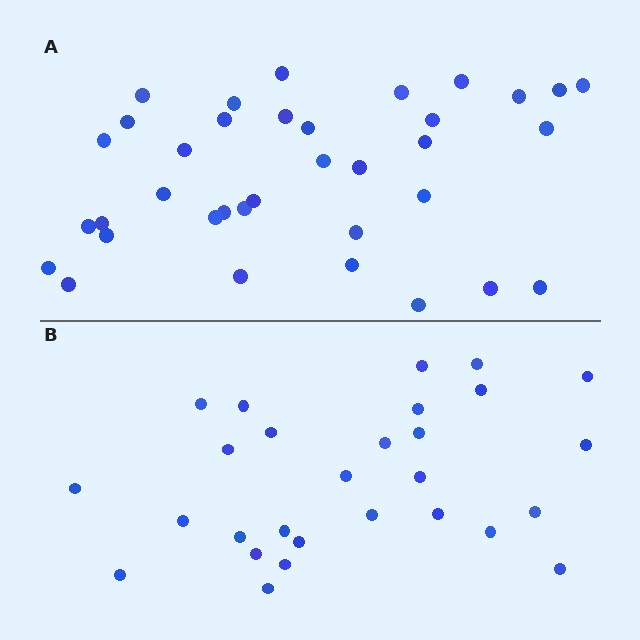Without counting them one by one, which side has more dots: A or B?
Region A (the top region) has more dots.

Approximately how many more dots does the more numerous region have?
Region A has roughly 8 or so more dots than region B.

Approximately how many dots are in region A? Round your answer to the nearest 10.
About 40 dots. (The exact count is 36, which rounds to 40.)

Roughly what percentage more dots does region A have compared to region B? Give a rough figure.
About 30% more.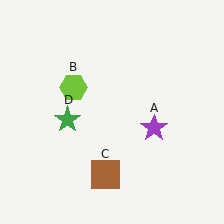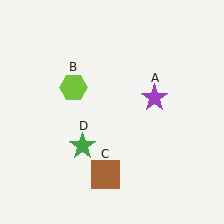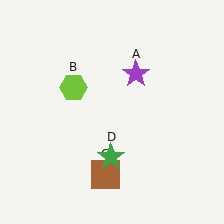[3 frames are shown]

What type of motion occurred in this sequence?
The purple star (object A), green star (object D) rotated counterclockwise around the center of the scene.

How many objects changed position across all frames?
2 objects changed position: purple star (object A), green star (object D).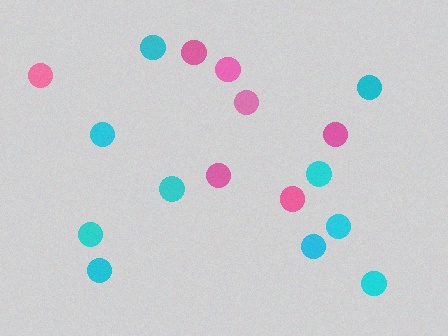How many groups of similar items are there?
There are 2 groups: one group of cyan circles (10) and one group of pink circles (7).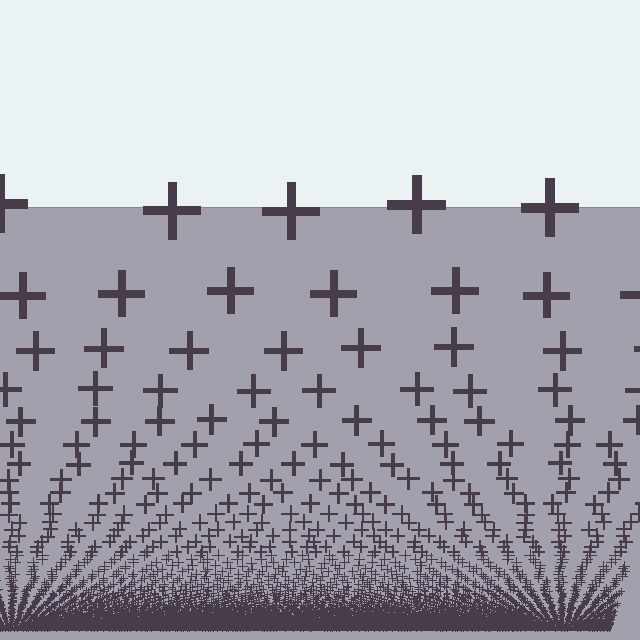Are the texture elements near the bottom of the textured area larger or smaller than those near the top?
Smaller. The gradient is inverted — elements near the bottom are smaller and denser.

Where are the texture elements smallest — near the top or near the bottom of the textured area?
Near the bottom.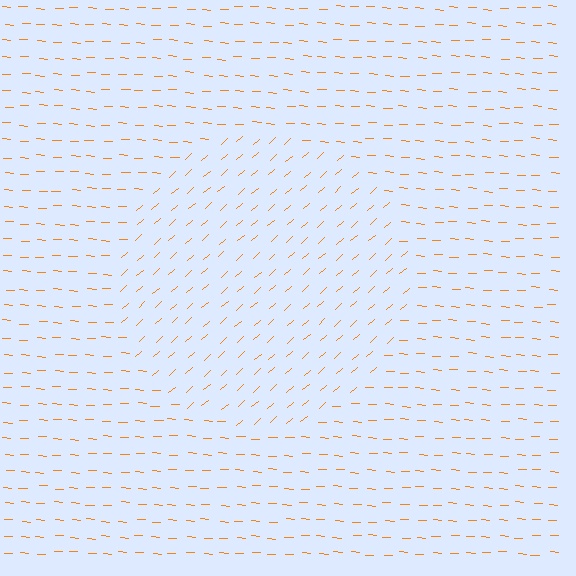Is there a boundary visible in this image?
Yes, there is a texture boundary formed by a change in line orientation.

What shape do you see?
I see a circle.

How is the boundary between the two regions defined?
The boundary is defined purely by a change in line orientation (approximately 45 degrees difference). All lines are the same color and thickness.